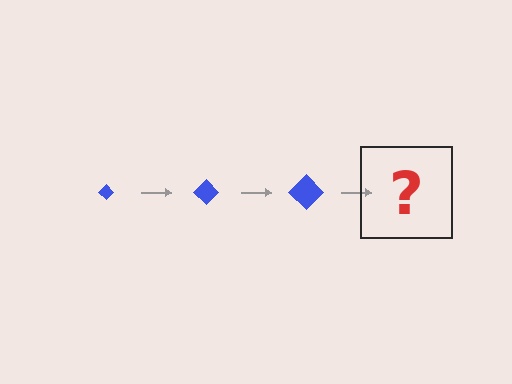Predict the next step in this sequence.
The next step is a blue diamond, larger than the previous one.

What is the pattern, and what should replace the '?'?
The pattern is that the diamond gets progressively larger each step. The '?' should be a blue diamond, larger than the previous one.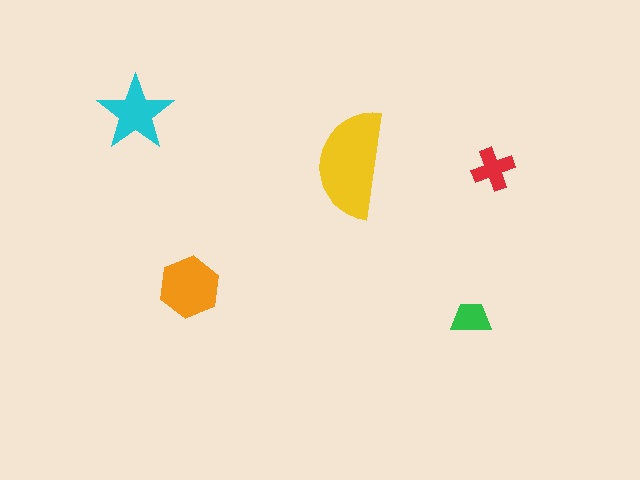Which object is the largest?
The yellow semicircle.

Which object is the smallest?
The green trapezoid.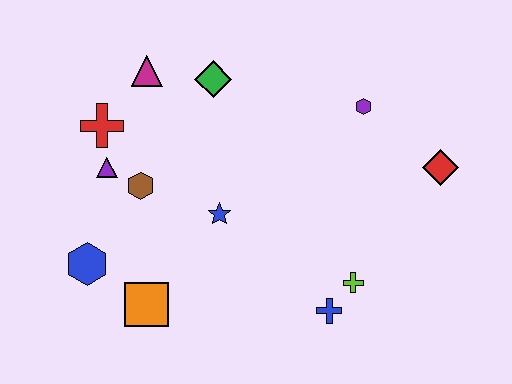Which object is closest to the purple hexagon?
The red diamond is closest to the purple hexagon.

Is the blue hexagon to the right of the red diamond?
No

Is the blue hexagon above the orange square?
Yes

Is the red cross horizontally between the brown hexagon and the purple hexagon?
No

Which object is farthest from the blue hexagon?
The red diamond is farthest from the blue hexagon.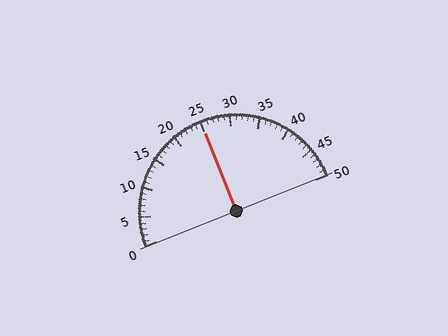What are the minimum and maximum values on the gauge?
The gauge ranges from 0 to 50.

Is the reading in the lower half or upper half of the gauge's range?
The reading is in the upper half of the range (0 to 50).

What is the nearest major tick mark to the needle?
The nearest major tick mark is 25.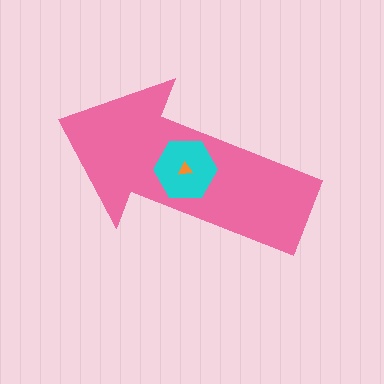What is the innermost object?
The orange triangle.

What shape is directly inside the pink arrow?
The cyan hexagon.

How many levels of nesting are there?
3.